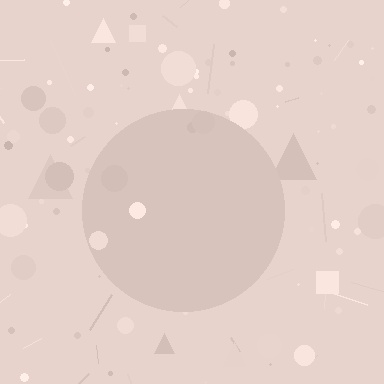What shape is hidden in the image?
A circle is hidden in the image.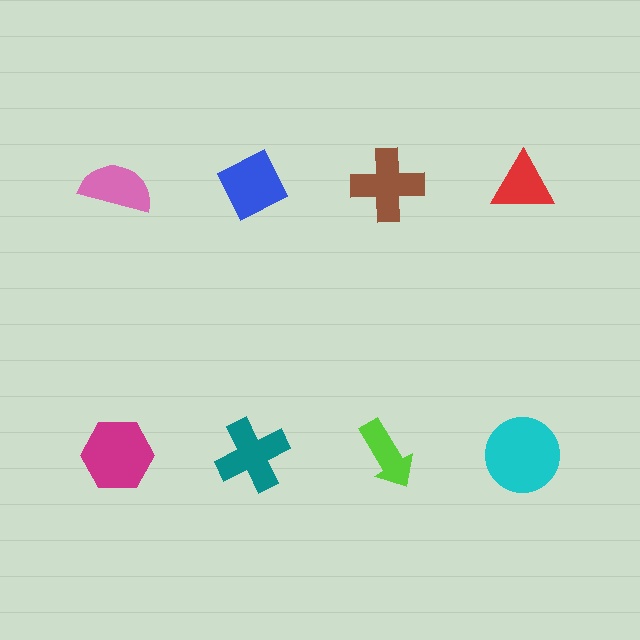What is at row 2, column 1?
A magenta hexagon.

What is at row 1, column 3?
A brown cross.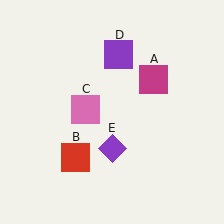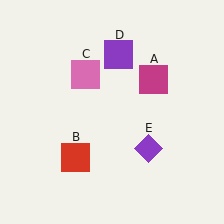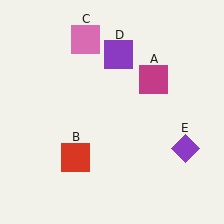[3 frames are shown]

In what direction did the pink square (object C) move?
The pink square (object C) moved up.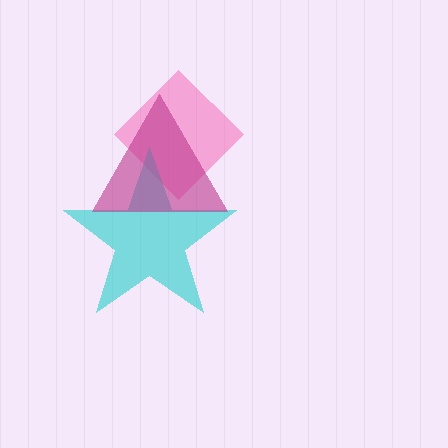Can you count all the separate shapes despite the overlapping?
Yes, there are 3 separate shapes.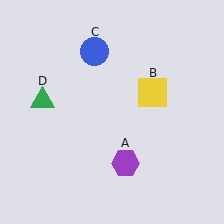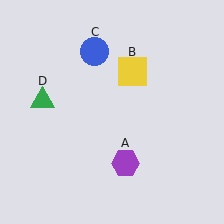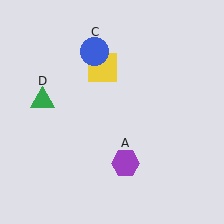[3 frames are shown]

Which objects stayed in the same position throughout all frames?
Purple hexagon (object A) and blue circle (object C) and green triangle (object D) remained stationary.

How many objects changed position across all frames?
1 object changed position: yellow square (object B).